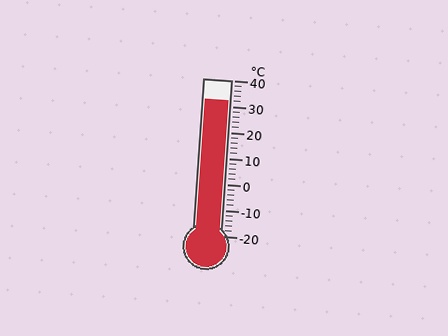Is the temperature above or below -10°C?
The temperature is above -10°C.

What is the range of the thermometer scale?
The thermometer scale ranges from -20°C to 40°C.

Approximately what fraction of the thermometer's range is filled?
The thermometer is filled to approximately 85% of its range.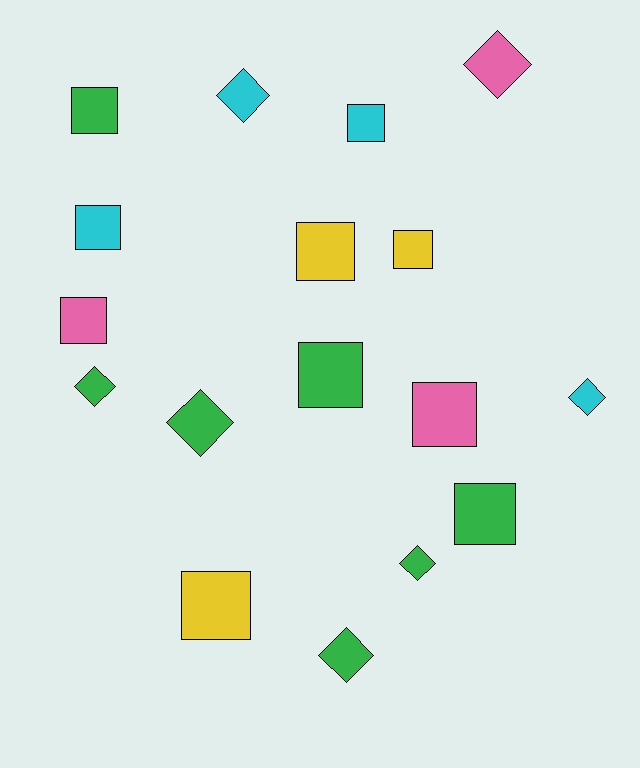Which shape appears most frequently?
Square, with 10 objects.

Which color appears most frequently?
Green, with 7 objects.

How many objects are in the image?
There are 17 objects.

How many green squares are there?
There are 3 green squares.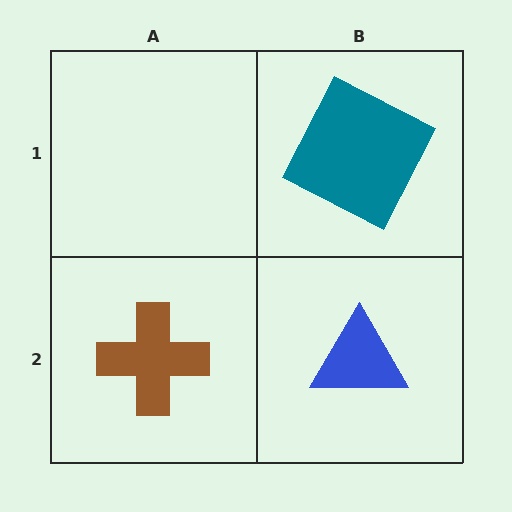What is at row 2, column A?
A brown cross.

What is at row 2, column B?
A blue triangle.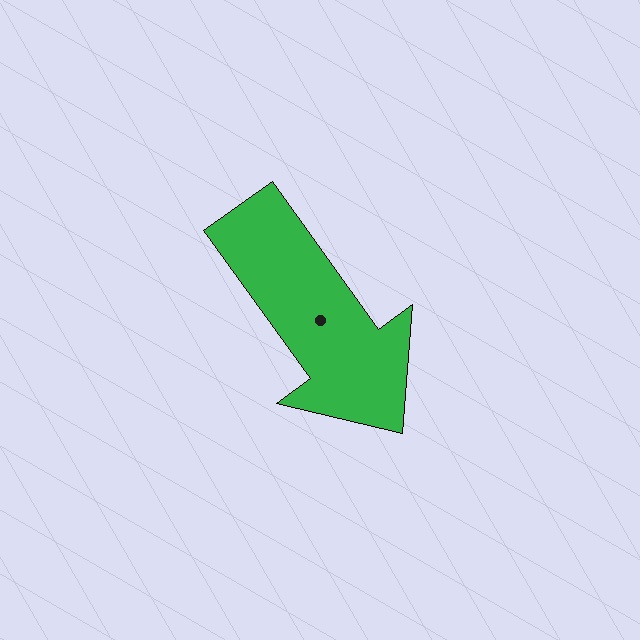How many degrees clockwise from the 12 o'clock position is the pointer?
Approximately 144 degrees.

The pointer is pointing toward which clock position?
Roughly 5 o'clock.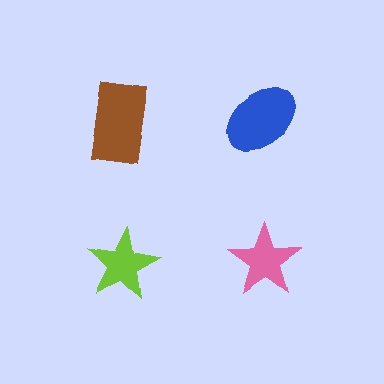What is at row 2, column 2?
A pink star.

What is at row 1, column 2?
A blue ellipse.